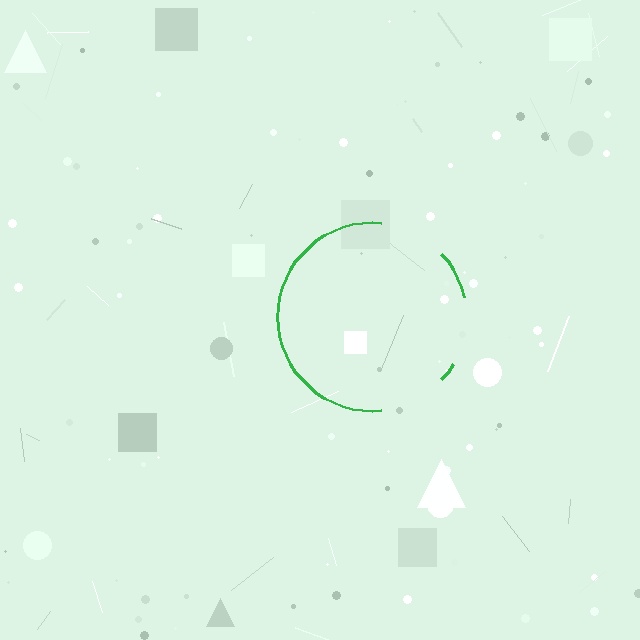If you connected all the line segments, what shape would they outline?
They would outline a circle.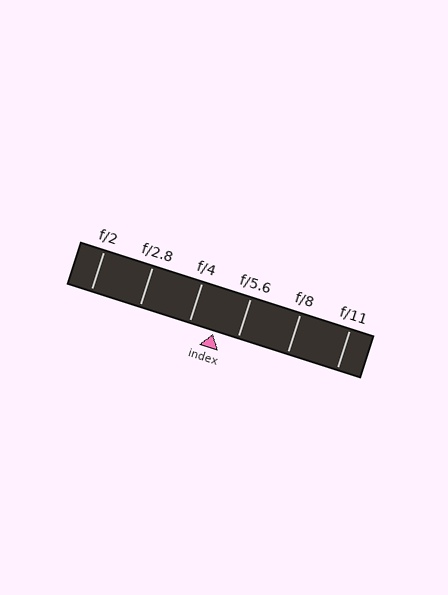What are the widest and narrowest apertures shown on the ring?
The widest aperture shown is f/2 and the narrowest is f/11.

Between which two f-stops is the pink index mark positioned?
The index mark is between f/4 and f/5.6.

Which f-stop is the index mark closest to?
The index mark is closest to f/5.6.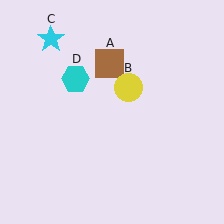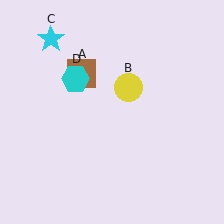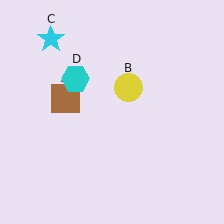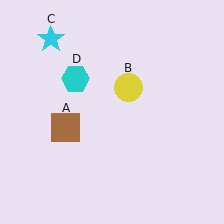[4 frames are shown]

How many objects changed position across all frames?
1 object changed position: brown square (object A).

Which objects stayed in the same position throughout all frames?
Yellow circle (object B) and cyan star (object C) and cyan hexagon (object D) remained stationary.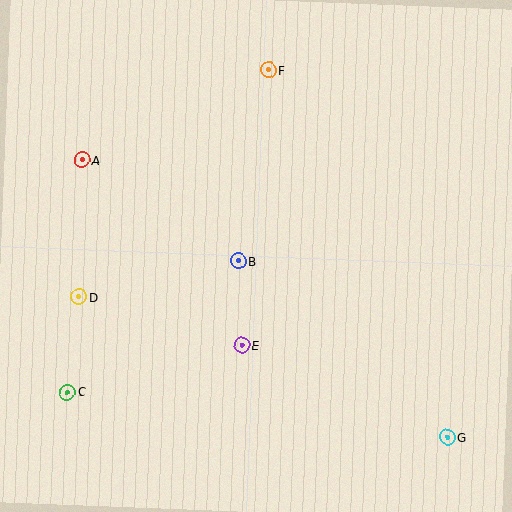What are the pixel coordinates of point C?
Point C is at (67, 392).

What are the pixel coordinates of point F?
Point F is at (269, 70).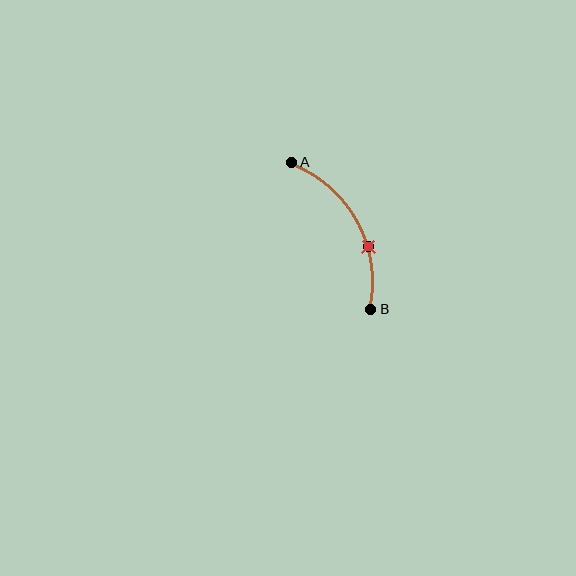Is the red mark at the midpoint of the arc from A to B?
No. The red mark lies on the arc but is closer to endpoint B. The arc midpoint would be at the point on the curve equidistant along the arc from both A and B.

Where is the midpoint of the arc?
The arc midpoint is the point on the curve farthest from the straight line joining A and B. It sits to the right of that line.